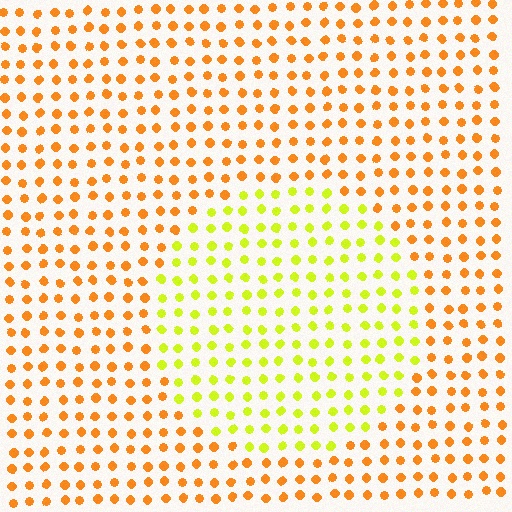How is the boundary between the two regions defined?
The boundary is defined purely by a slight shift in hue (about 42 degrees). Spacing, size, and orientation are identical on both sides.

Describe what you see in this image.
The image is filled with small orange elements in a uniform arrangement. A circle-shaped region is visible where the elements are tinted to a slightly different hue, forming a subtle color boundary.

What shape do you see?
I see a circle.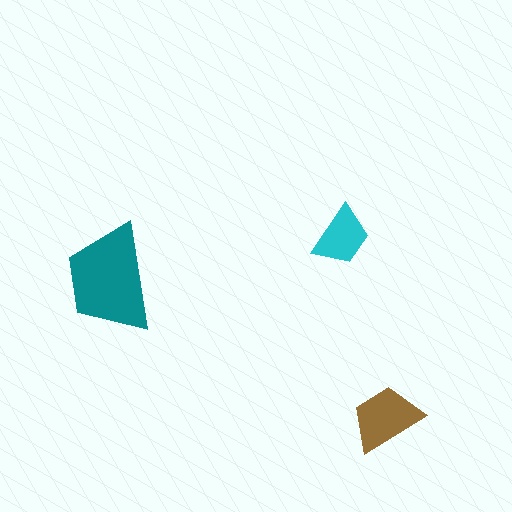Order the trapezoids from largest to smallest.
the teal one, the brown one, the cyan one.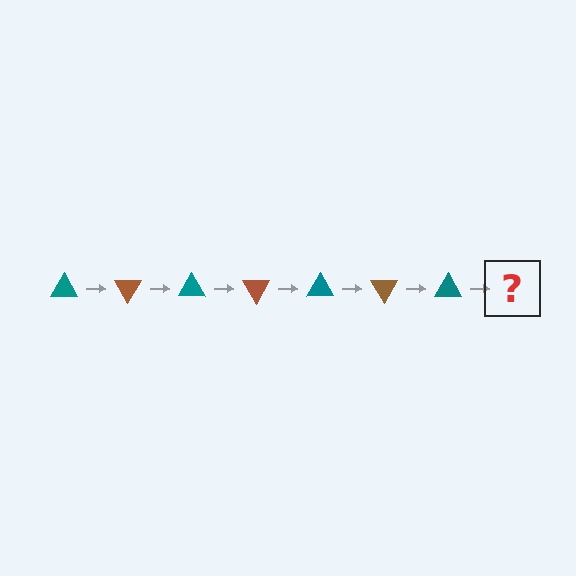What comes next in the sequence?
The next element should be a brown triangle, rotated 420 degrees from the start.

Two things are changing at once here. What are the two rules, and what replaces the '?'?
The two rules are that it rotates 60 degrees each step and the color cycles through teal and brown. The '?' should be a brown triangle, rotated 420 degrees from the start.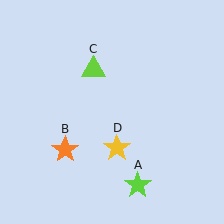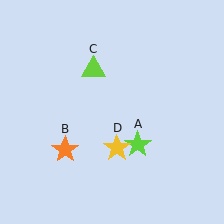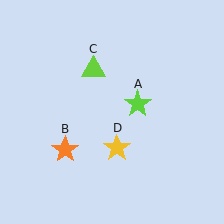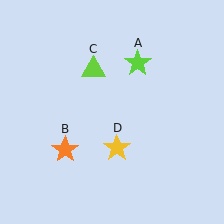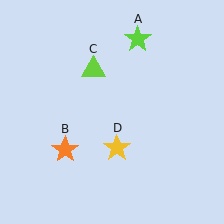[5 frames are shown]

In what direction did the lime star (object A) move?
The lime star (object A) moved up.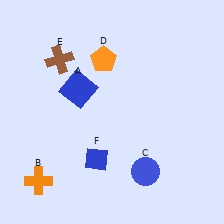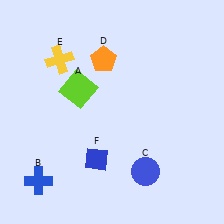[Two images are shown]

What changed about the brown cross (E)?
In Image 1, E is brown. In Image 2, it changed to yellow.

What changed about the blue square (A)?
In Image 1, A is blue. In Image 2, it changed to lime.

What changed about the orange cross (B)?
In Image 1, B is orange. In Image 2, it changed to blue.